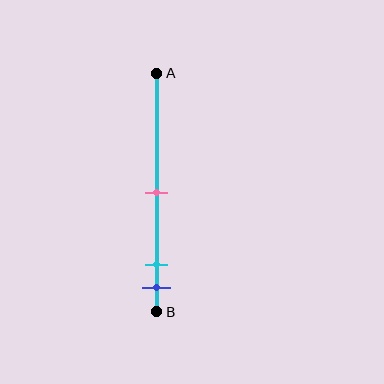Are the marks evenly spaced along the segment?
No, the marks are not evenly spaced.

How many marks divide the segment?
There are 3 marks dividing the segment.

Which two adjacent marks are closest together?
The cyan and blue marks are the closest adjacent pair.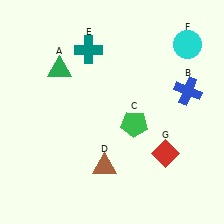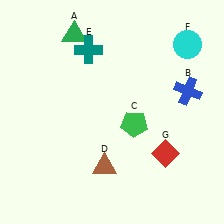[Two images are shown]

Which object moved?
The green triangle (A) moved up.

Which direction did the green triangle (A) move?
The green triangle (A) moved up.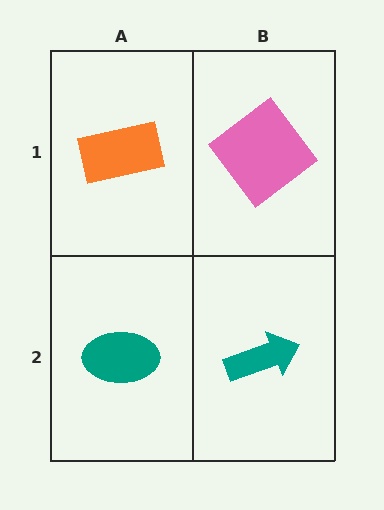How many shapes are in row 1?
2 shapes.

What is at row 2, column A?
A teal ellipse.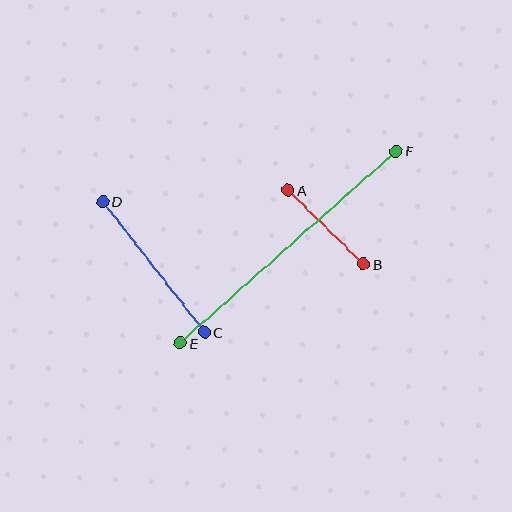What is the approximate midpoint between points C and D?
The midpoint is at approximately (154, 267) pixels.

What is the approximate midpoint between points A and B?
The midpoint is at approximately (326, 227) pixels.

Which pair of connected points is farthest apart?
Points E and F are farthest apart.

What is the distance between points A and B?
The distance is approximately 106 pixels.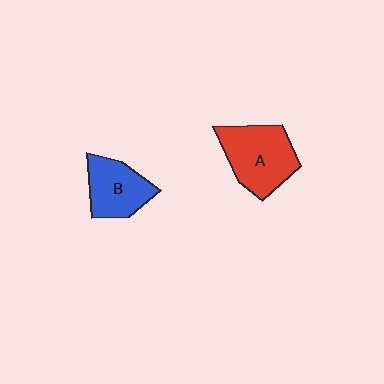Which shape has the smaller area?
Shape B (blue).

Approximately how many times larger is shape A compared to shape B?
Approximately 1.3 times.